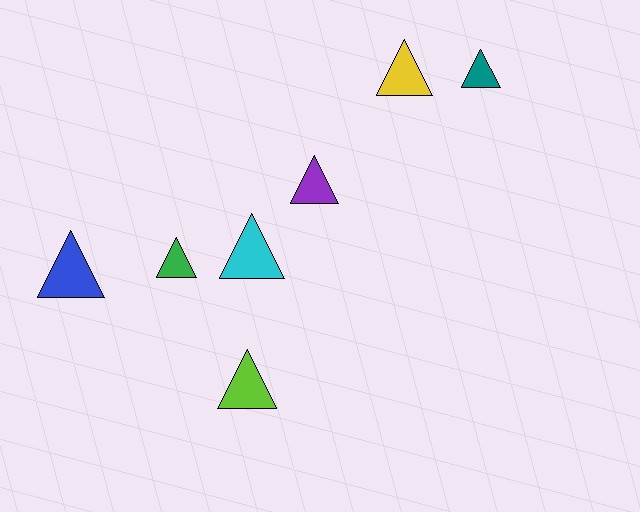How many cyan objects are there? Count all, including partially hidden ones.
There is 1 cyan object.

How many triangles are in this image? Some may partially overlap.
There are 7 triangles.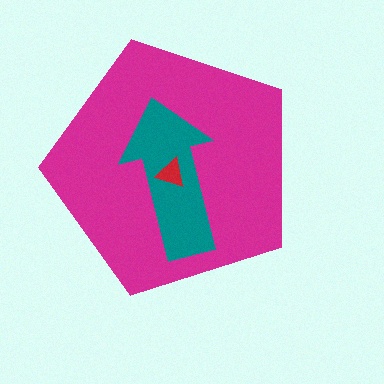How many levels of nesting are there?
3.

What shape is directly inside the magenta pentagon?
The teal arrow.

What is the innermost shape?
The red triangle.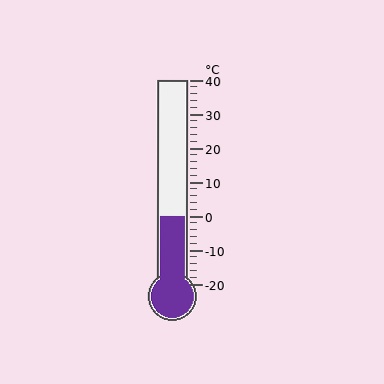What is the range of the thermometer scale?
The thermometer scale ranges from -20°C to 40°C.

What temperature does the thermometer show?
The thermometer shows approximately 0°C.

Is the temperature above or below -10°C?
The temperature is above -10°C.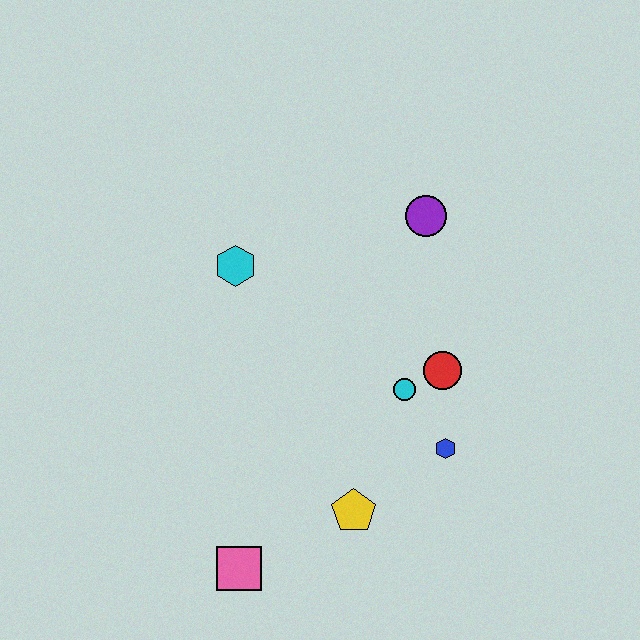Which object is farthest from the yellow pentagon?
The purple circle is farthest from the yellow pentagon.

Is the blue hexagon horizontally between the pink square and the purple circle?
No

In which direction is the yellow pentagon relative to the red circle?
The yellow pentagon is below the red circle.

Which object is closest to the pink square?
The yellow pentagon is closest to the pink square.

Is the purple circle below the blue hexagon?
No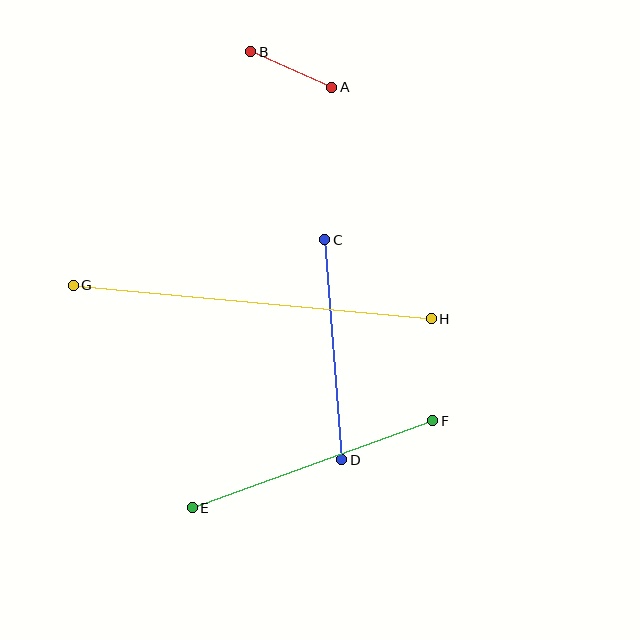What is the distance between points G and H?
The distance is approximately 360 pixels.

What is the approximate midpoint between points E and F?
The midpoint is at approximately (313, 464) pixels.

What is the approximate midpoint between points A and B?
The midpoint is at approximately (291, 69) pixels.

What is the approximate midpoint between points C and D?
The midpoint is at approximately (333, 350) pixels.